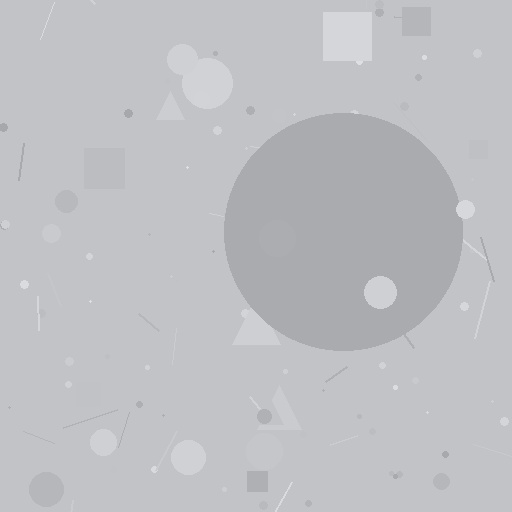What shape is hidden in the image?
A circle is hidden in the image.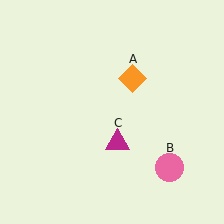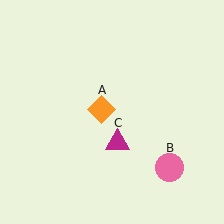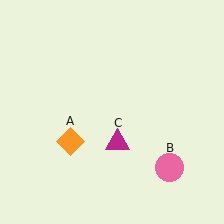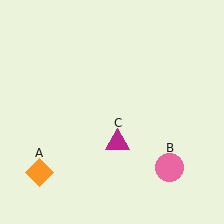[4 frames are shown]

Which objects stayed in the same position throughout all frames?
Pink circle (object B) and magenta triangle (object C) remained stationary.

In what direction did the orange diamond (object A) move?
The orange diamond (object A) moved down and to the left.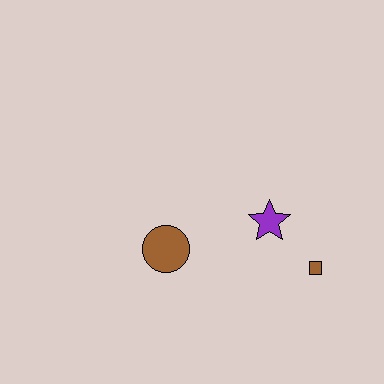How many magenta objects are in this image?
There are no magenta objects.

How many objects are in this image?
There are 3 objects.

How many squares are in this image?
There is 1 square.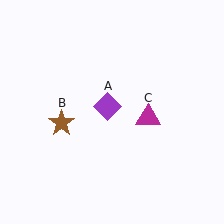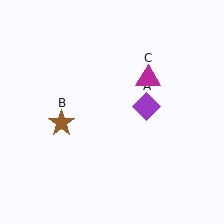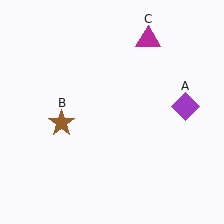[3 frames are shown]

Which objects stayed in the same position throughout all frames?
Brown star (object B) remained stationary.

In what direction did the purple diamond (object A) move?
The purple diamond (object A) moved right.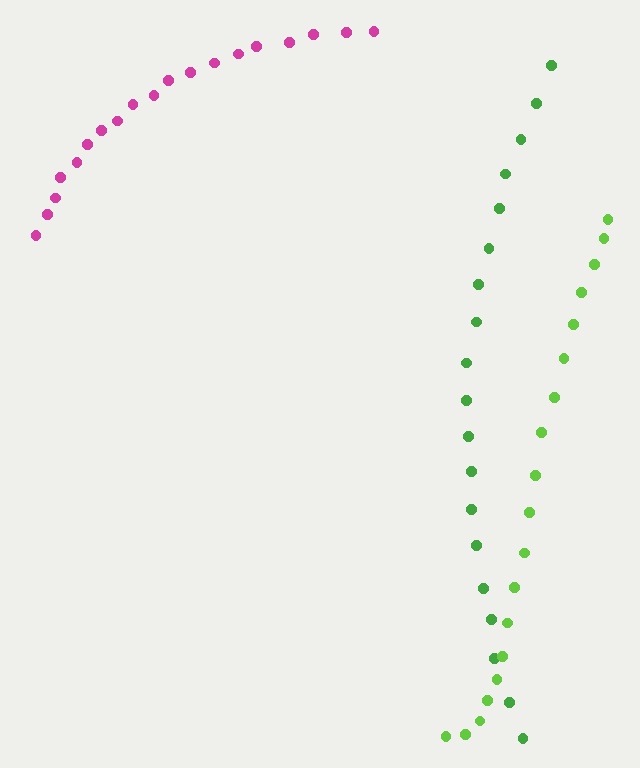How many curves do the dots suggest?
There are 3 distinct paths.